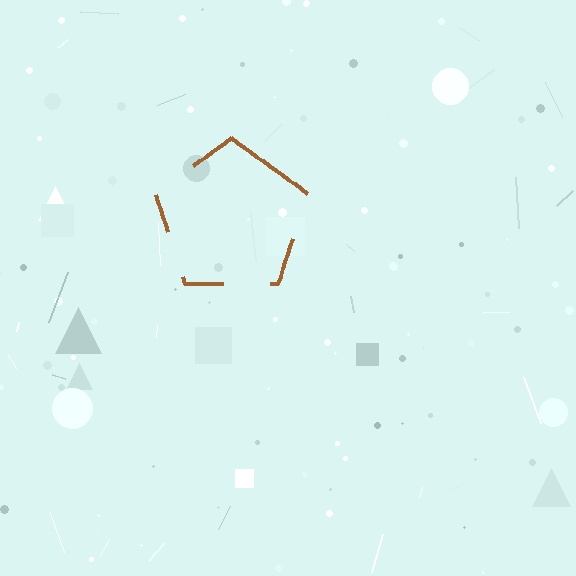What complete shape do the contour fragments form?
The contour fragments form a pentagon.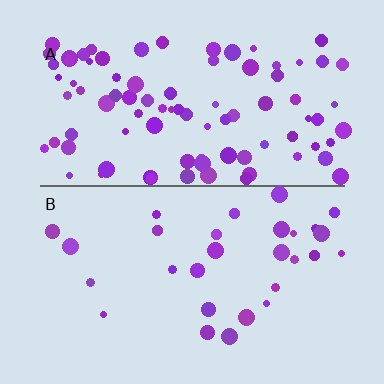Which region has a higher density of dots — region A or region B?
A (the top).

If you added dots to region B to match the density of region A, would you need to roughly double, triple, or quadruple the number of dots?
Approximately triple.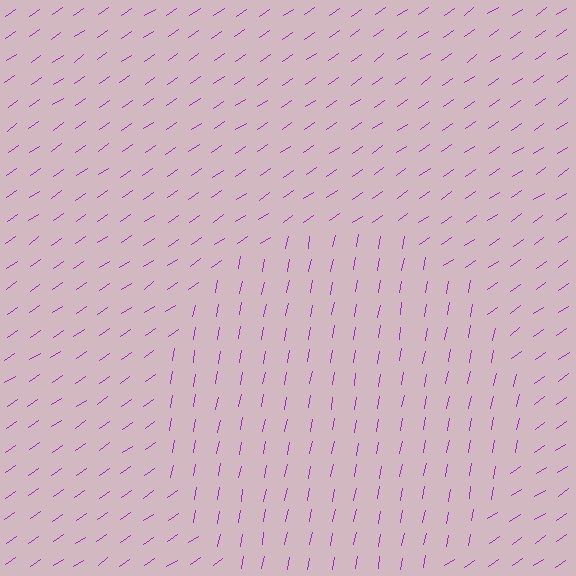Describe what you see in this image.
The image is filled with small purple line segments. A circle region in the image has lines oriented differently from the surrounding lines, creating a visible texture boundary.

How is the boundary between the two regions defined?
The boundary is defined purely by a change in line orientation (approximately 45 degrees difference). All lines are the same color and thickness.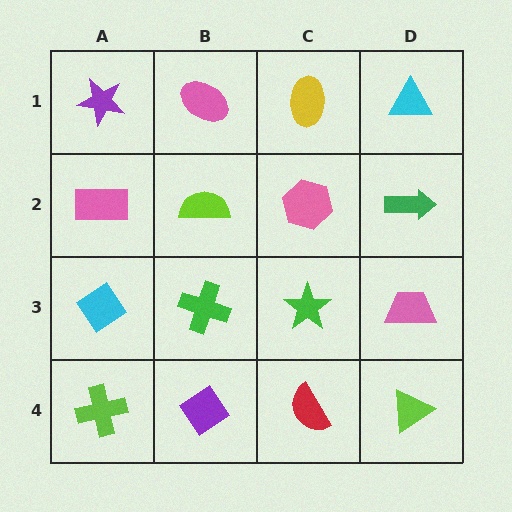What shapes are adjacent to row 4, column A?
A cyan diamond (row 3, column A), a purple diamond (row 4, column B).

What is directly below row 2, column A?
A cyan diamond.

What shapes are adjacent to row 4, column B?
A green cross (row 3, column B), a lime cross (row 4, column A), a red semicircle (row 4, column C).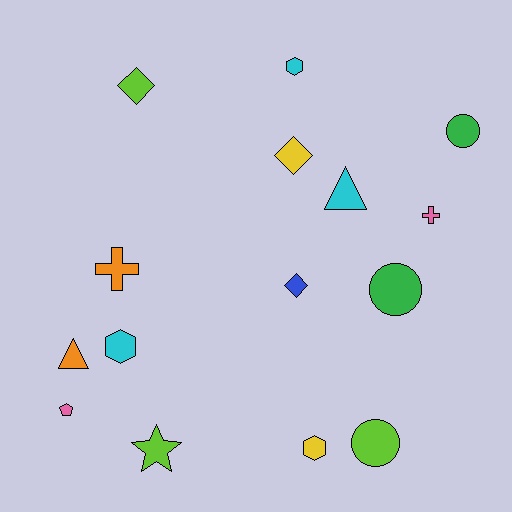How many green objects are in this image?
There are 2 green objects.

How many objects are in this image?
There are 15 objects.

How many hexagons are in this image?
There are 3 hexagons.